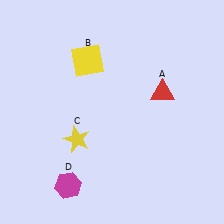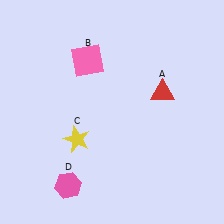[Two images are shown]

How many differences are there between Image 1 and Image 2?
There are 2 differences between the two images.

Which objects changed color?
B changed from yellow to pink. D changed from magenta to pink.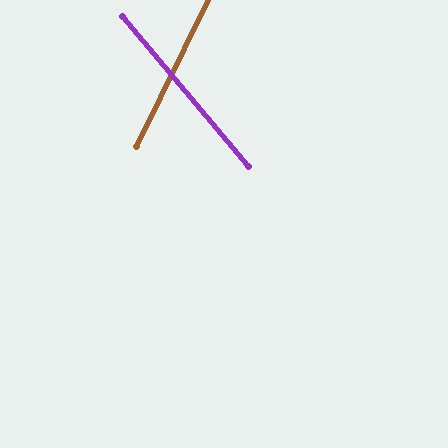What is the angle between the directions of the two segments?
Approximately 66 degrees.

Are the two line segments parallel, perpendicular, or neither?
Neither parallel nor perpendicular — they differ by about 66°.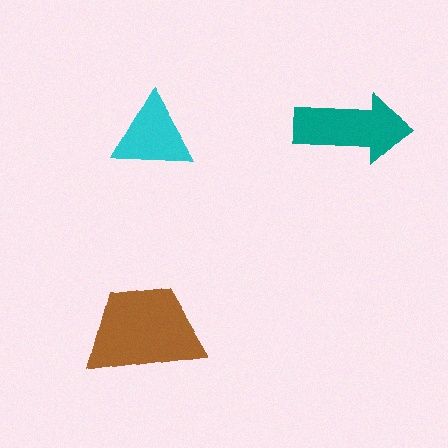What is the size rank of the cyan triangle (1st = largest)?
3rd.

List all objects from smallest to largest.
The cyan triangle, the teal arrow, the brown trapezoid.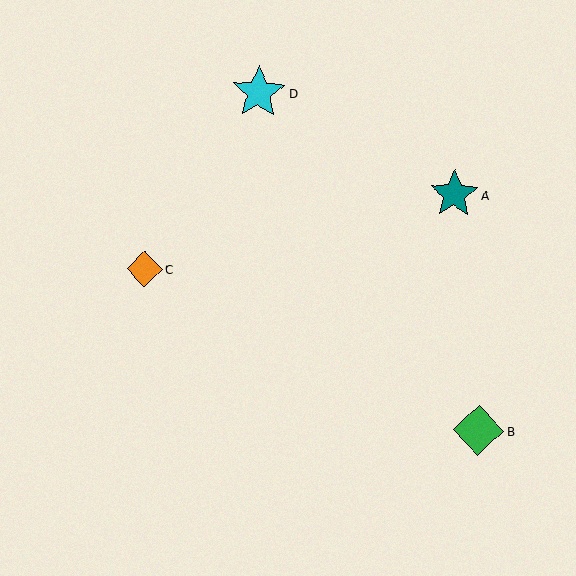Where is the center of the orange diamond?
The center of the orange diamond is at (144, 269).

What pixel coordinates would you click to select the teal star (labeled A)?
Click at (454, 194) to select the teal star A.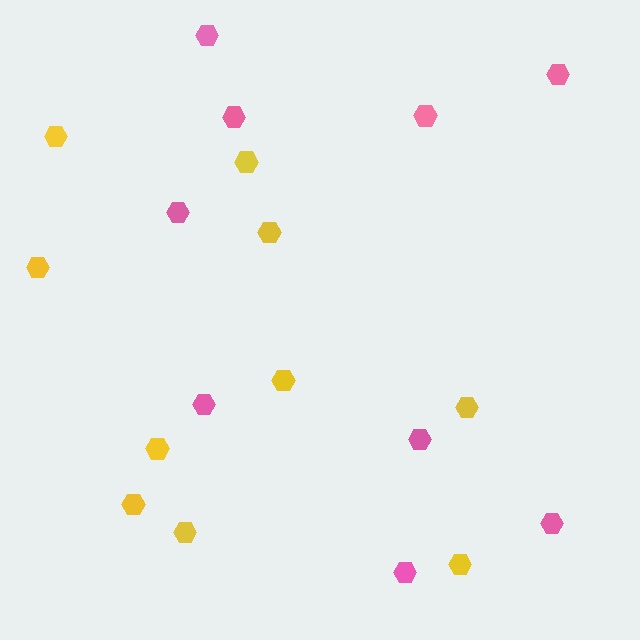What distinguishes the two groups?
There are 2 groups: one group of yellow hexagons (10) and one group of pink hexagons (9).